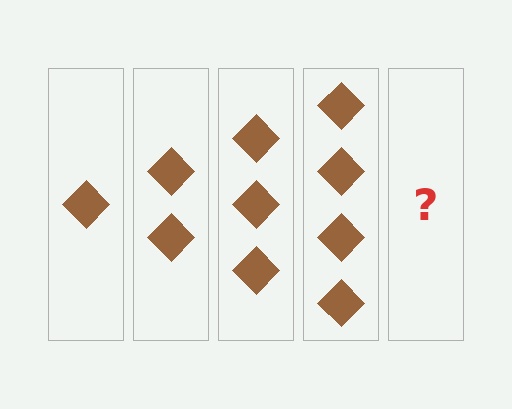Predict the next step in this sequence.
The next step is 5 diamonds.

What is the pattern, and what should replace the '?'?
The pattern is that each step adds one more diamond. The '?' should be 5 diamonds.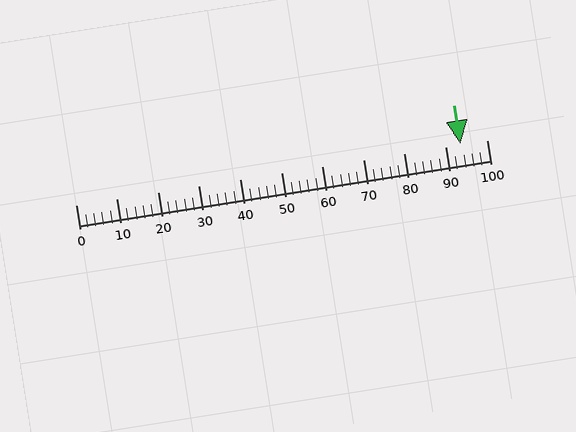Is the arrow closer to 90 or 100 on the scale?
The arrow is closer to 90.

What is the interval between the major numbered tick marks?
The major tick marks are spaced 10 units apart.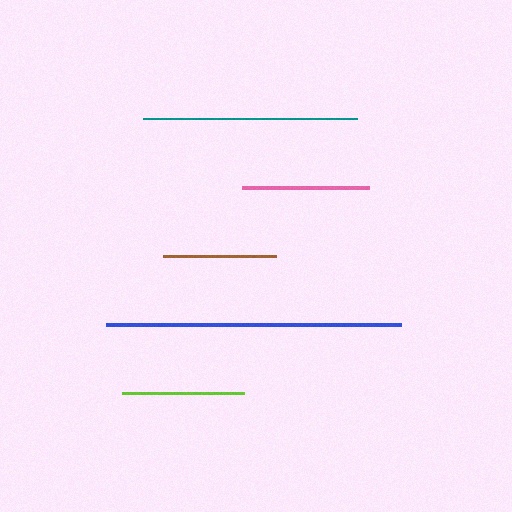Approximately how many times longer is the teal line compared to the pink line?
The teal line is approximately 1.7 times the length of the pink line.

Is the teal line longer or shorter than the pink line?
The teal line is longer than the pink line.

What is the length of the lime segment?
The lime segment is approximately 121 pixels long.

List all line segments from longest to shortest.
From longest to shortest: blue, teal, pink, lime, brown.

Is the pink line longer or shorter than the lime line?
The pink line is longer than the lime line.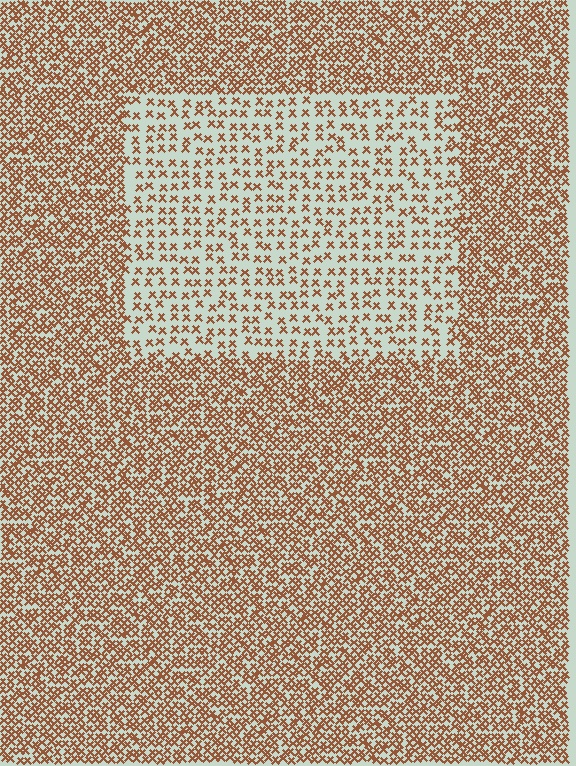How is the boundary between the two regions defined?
The boundary is defined by a change in element density (approximately 2.4x ratio). All elements are the same color, size, and shape.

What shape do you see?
I see a rectangle.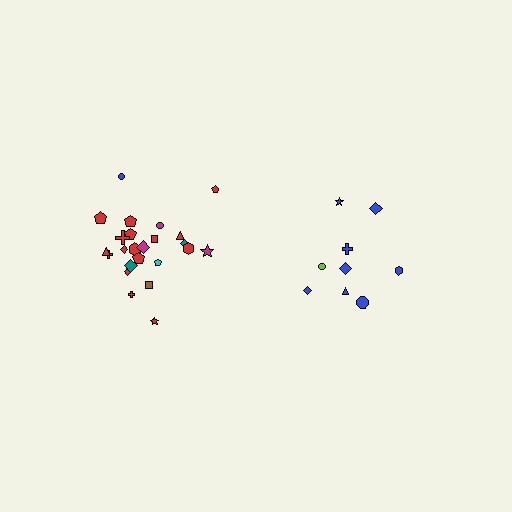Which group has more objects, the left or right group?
The left group.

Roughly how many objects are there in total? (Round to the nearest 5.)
Roughly 35 objects in total.